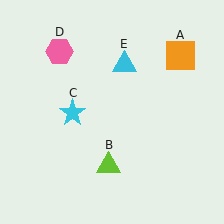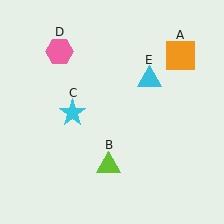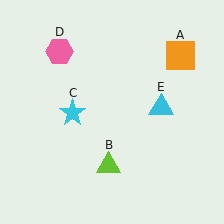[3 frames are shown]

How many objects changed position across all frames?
1 object changed position: cyan triangle (object E).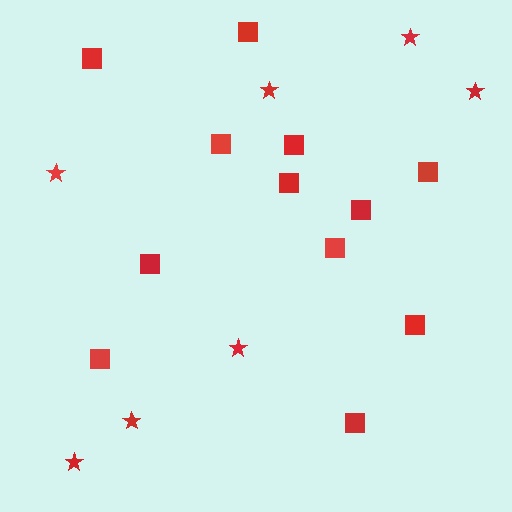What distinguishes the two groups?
There are 2 groups: one group of squares (12) and one group of stars (7).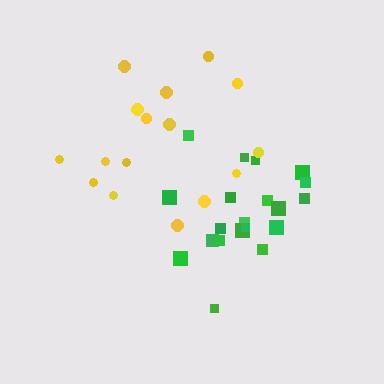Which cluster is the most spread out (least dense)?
Yellow.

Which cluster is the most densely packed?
Green.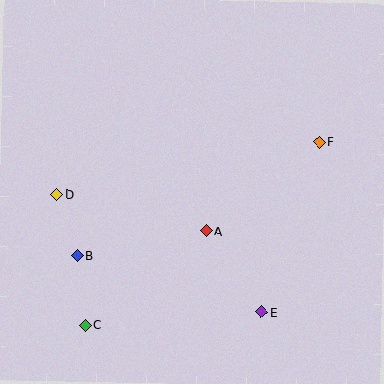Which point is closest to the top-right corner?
Point F is closest to the top-right corner.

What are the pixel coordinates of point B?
Point B is at (77, 255).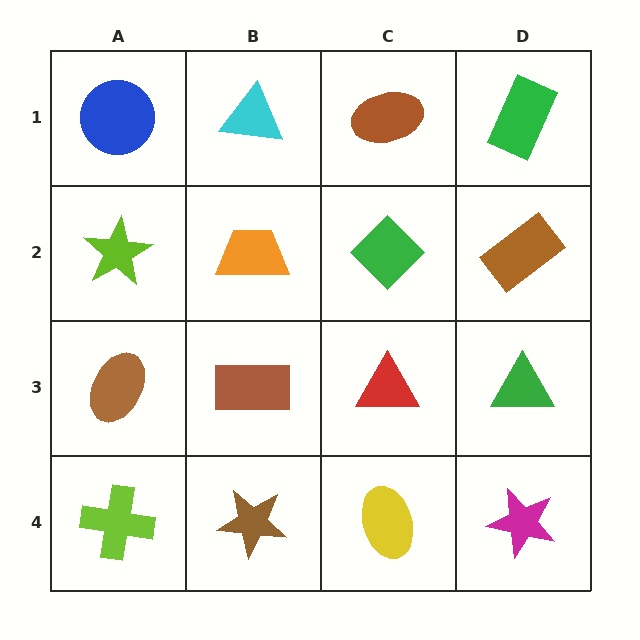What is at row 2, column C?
A green diamond.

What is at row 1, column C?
A brown ellipse.